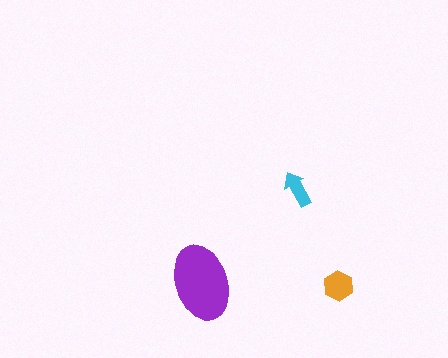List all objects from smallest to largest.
The cyan arrow, the orange hexagon, the purple ellipse.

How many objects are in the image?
There are 3 objects in the image.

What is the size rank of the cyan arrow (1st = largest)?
3rd.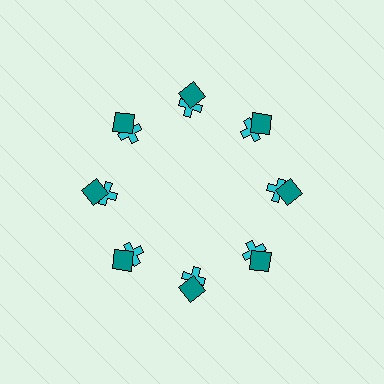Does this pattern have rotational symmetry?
Yes, this pattern has 8-fold rotational symmetry. It looks the same after rotating 45 degrees around the center.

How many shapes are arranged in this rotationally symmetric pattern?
There are 16 shapes, arranged in 8 groups of 2.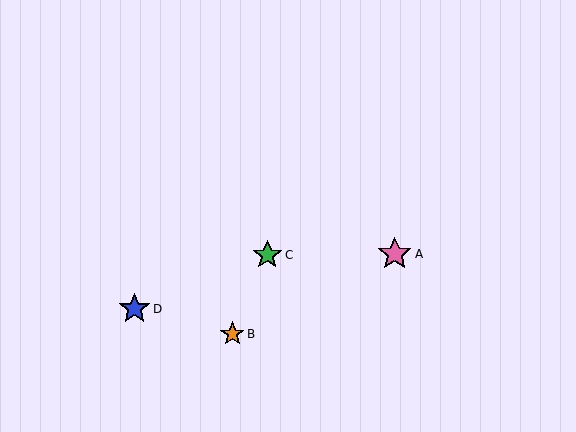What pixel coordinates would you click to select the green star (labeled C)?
Click at (267, 255) to select the green star C.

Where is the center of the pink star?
The center of the pink star is at (395, 254).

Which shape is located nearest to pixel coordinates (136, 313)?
The blue star (labeled D) at (135, 309) is nearest to that location.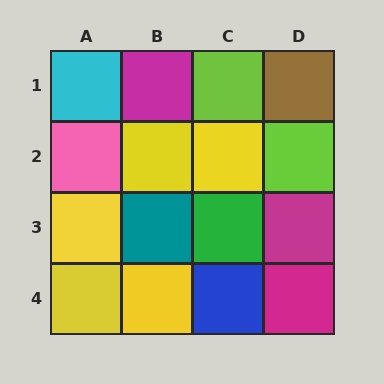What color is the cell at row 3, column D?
Magenta.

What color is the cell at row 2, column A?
Pink.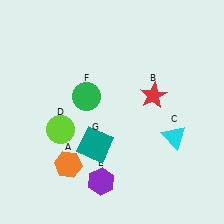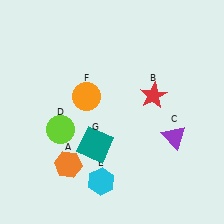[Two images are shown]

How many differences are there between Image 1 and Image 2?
There are 3 differences between the two images.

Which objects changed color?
C changed from cyan to purple. E changed from purple to cyan. F changed from green to orange.